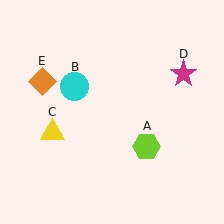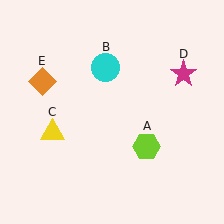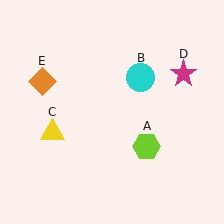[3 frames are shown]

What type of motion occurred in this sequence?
The cyan circle (object B) rotated clockwise around the center of the scene.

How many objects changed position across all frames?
1 object changed position: cyan circle (object B).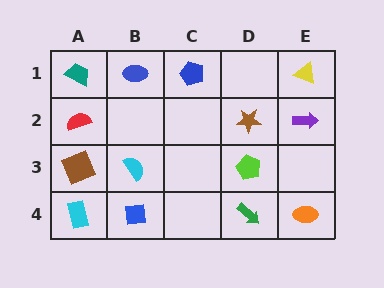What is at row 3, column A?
A brown square.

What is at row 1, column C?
A blue pentagon.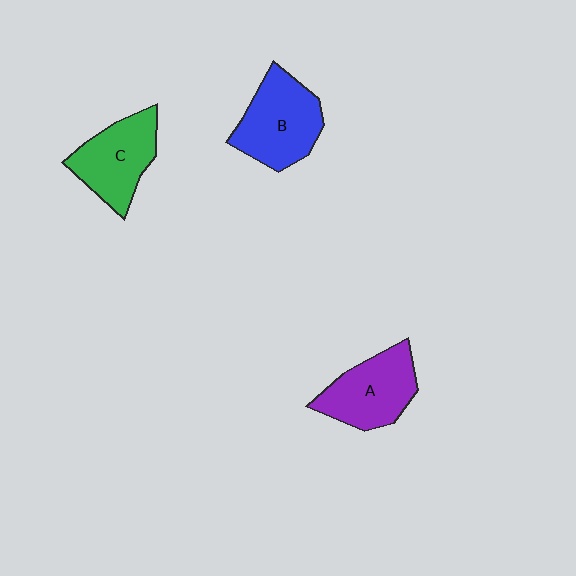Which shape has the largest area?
Shape B (blue).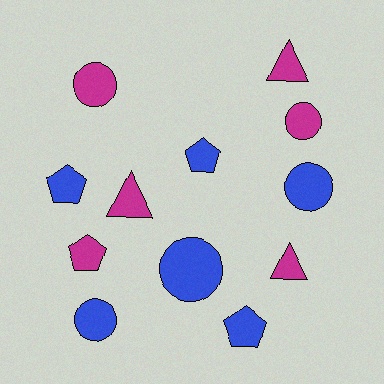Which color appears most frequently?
Blue, with 6 objects.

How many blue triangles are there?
There are no blue triangles.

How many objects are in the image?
There are 12 objects.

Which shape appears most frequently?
Circle, with 5 objects.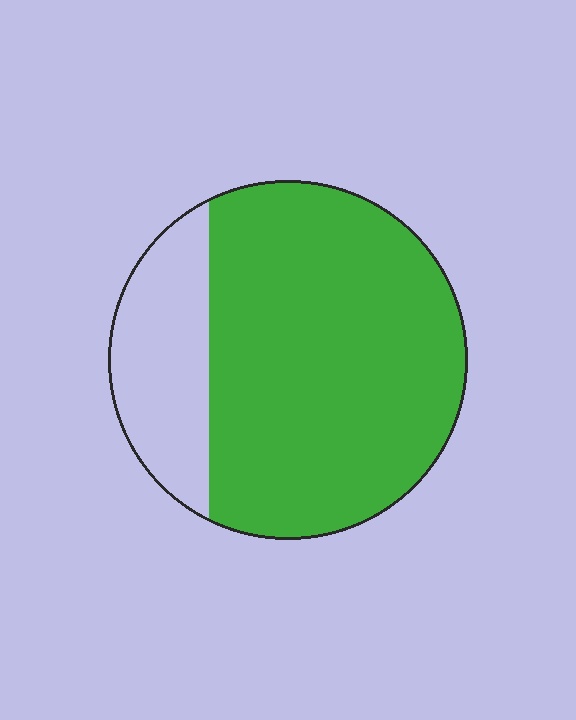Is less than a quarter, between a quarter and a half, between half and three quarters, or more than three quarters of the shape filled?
More than three quarters.